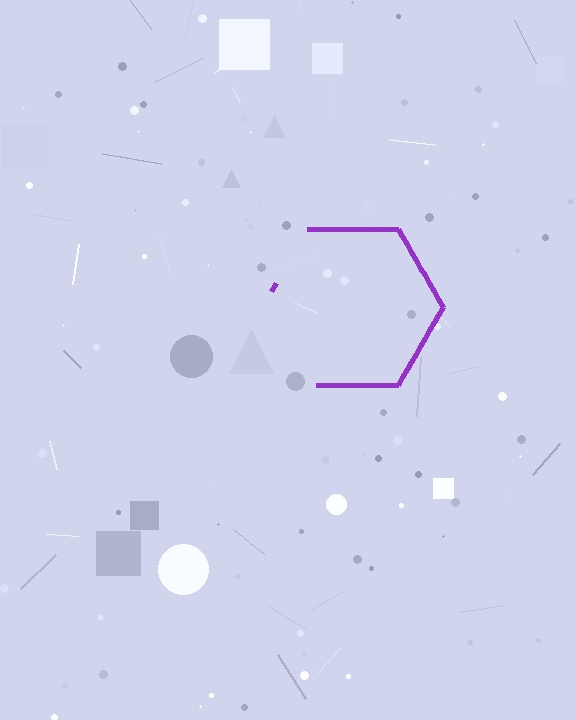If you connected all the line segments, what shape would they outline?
They would outline a hexagon.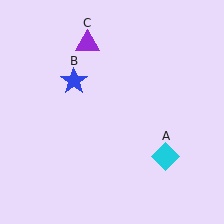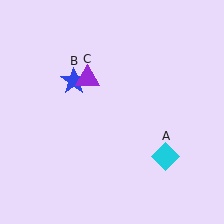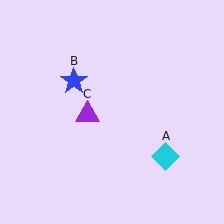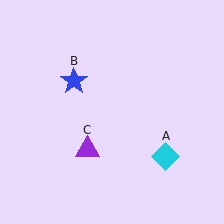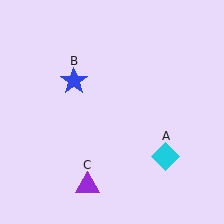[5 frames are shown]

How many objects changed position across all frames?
1 object changed position: purple triangle (object C).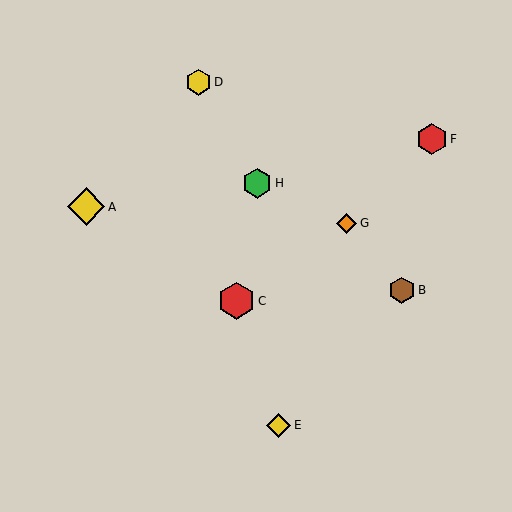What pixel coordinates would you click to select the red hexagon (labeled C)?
Click at (237, 301) to select the red hexagon C.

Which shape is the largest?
The yellow diamond (labeled A) is the largest.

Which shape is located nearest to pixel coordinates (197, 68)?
The yellow hexagon (labeled D) at (198, 82) is nearest to that location.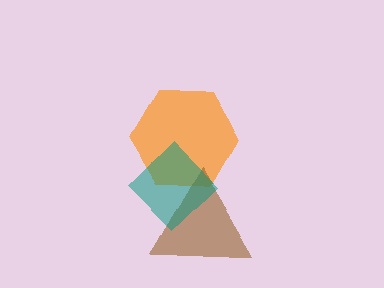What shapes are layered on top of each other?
The layered shapes are: an orange hexagon, a brown triangle, a teal diamond.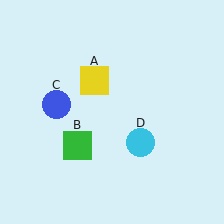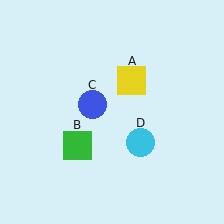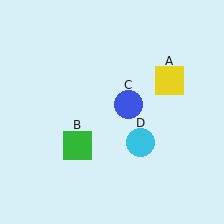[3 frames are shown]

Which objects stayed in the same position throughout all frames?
Green square (object B) and cyan circle (object D) remained stationary.